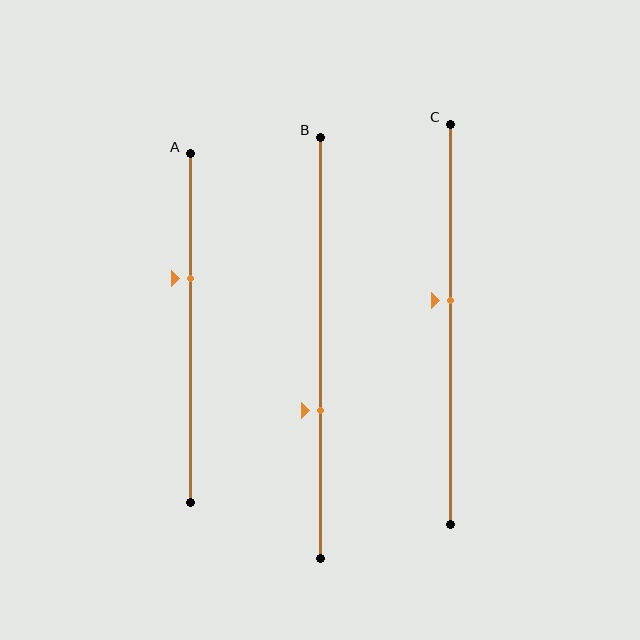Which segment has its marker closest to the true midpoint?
Segment C has its marker closest to the true midpoint.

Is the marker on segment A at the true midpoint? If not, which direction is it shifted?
No, the marker on segment A is shifted upward by about 14% of the segment length.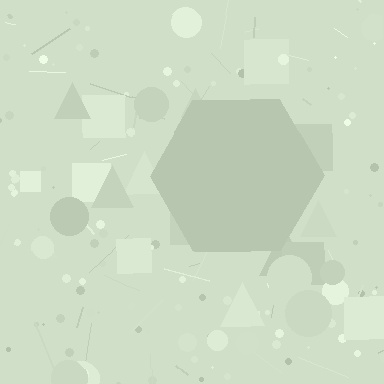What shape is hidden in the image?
A hexagon is hidden in the image.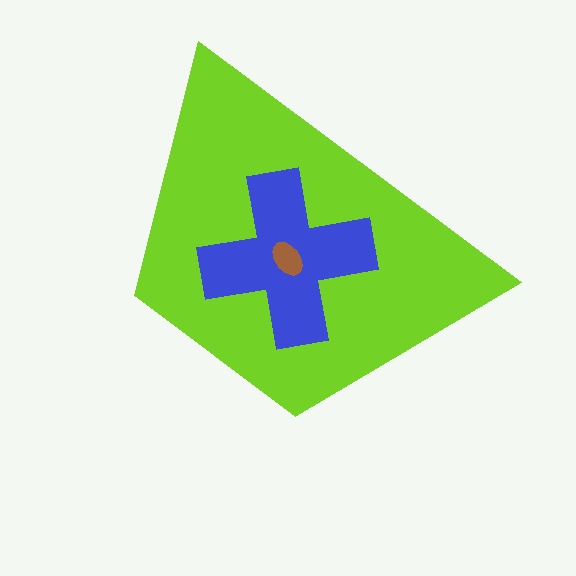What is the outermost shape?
The lime trapezoid.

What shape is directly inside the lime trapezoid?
The blue cross.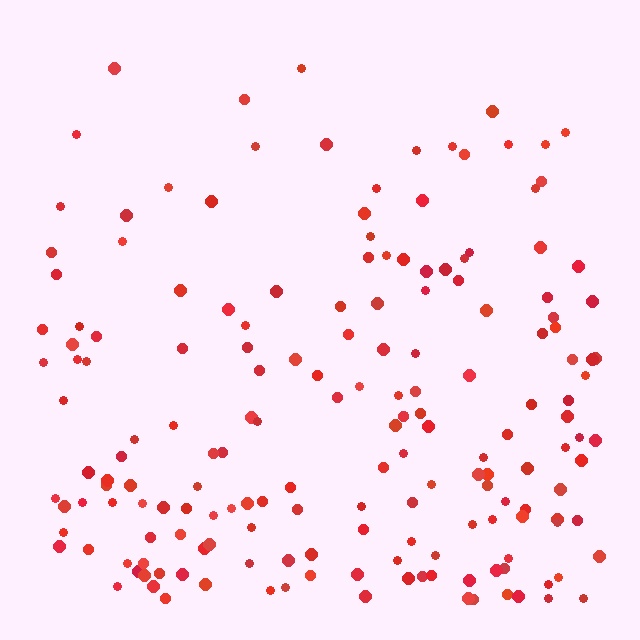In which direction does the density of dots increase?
From top to bottom, with the bottom side densest.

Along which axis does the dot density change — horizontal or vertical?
Vertical.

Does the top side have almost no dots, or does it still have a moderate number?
Still a moderate number, just noticeably fewer than the bottom.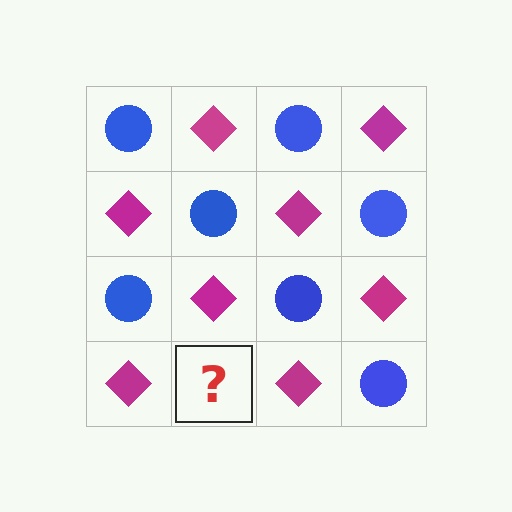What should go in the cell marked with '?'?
The missing cell should contain a blue circle.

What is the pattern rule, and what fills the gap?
The rule is that it alternates blue circle and magenta diamond in a checkerboard pattern. The gap should be filled with a blue circle.